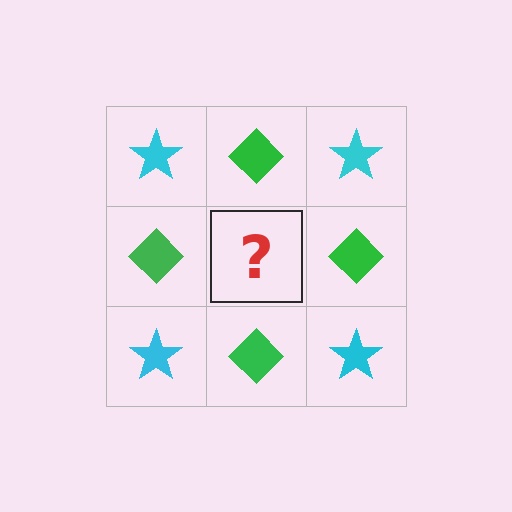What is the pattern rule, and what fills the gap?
The rule is that it alternates cyan star and green diamond in a checkerboard pattern. The gap should be filled with a cyan star.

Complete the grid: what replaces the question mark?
The question mark should be replaced with a cyan star.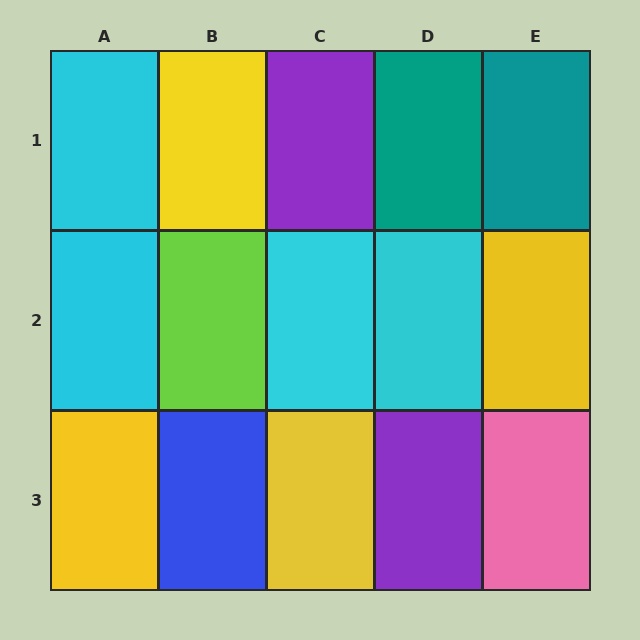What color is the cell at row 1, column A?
Cyan.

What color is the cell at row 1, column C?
Purple.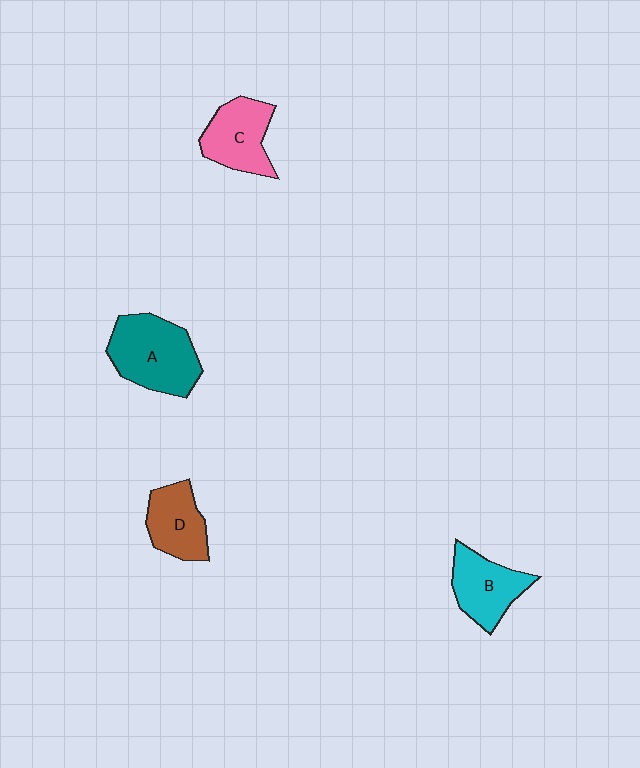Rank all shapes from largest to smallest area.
From largest to smallest: A (teal), C (pink), B (cyan), D (brown).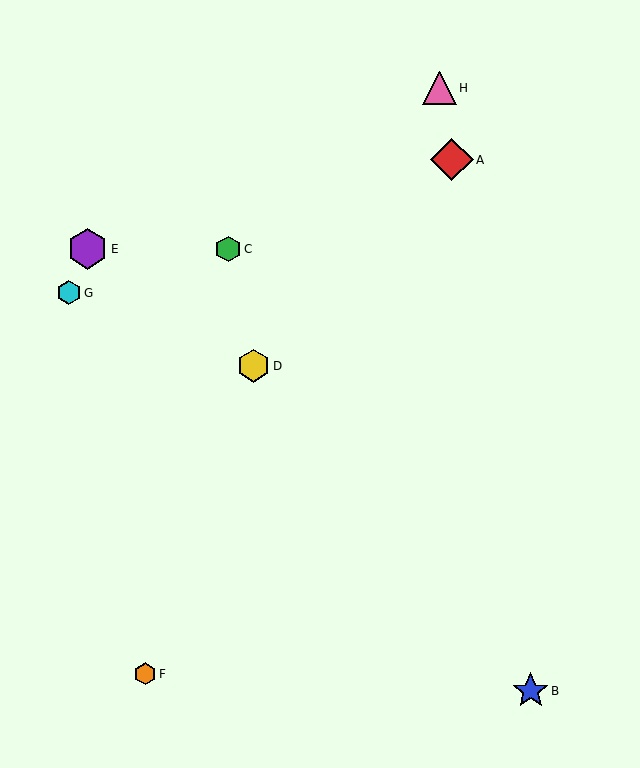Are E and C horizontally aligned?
Yes, both are at y≈249.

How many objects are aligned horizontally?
2 objects (C, E) are aligned horizontally.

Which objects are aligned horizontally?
Objects C, E are aligned horizontally.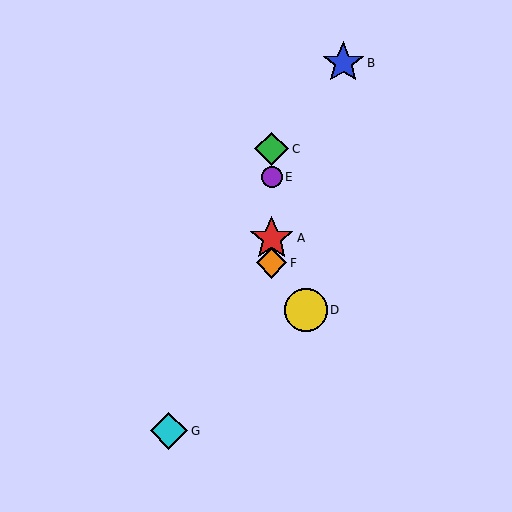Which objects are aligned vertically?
Objects A, C, E, F are aligned vertically.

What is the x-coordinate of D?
Object D is at x≈306.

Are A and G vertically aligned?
No, A is at x≈272 and G is at x≈169.